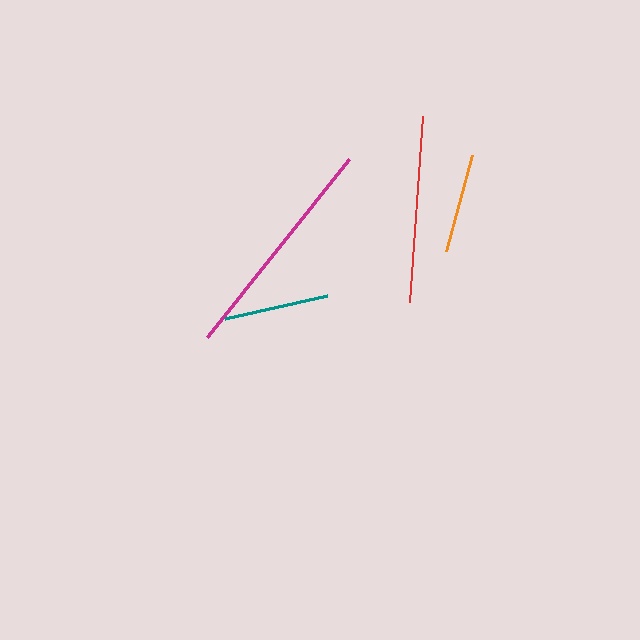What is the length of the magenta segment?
The magenta segment is approximately 227 pixels long.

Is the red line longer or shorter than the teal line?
The red line is longer than the teal line.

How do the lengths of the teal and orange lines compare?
The teal and orange lines are approximately the same length.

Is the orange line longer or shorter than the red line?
The red line is longer than the orange line.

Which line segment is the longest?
The magenta line is the longest at approximately 227 pixels.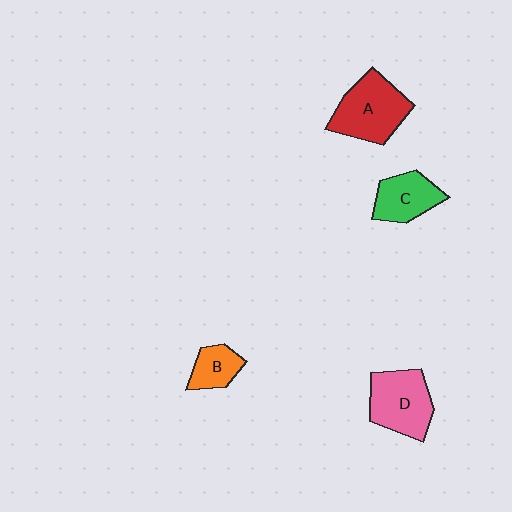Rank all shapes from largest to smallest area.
From largest to smallest: A (red), D (pink), C (green), B (orange).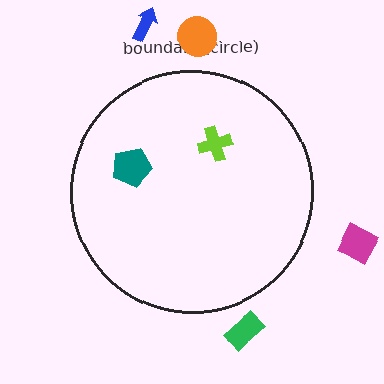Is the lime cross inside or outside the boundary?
Inside.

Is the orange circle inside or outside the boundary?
Outside.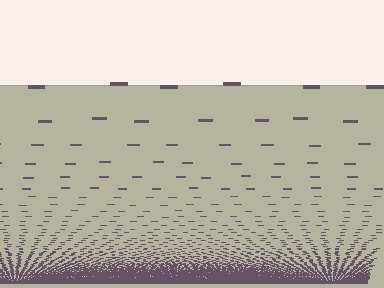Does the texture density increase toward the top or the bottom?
Density increases toward the bottom.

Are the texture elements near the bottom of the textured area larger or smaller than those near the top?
Smaller. The gradient is inverted — elements near the bottom are smaller and denser.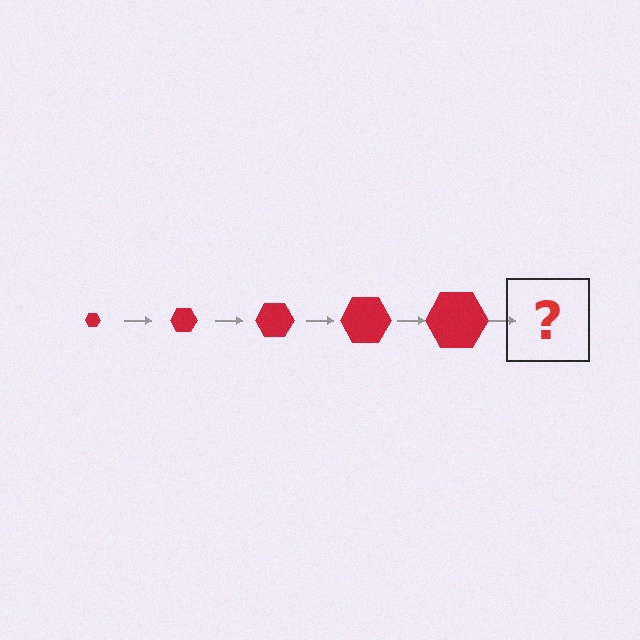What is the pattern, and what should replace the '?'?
The pattern is that the hexagon gets progressively larger each step. The '?' should be a red hexagon, larger than the previous one.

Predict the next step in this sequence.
The next step is a red hexagon, larger than the previous one.